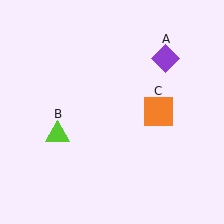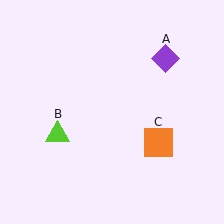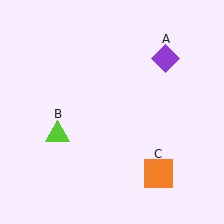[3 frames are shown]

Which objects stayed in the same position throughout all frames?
Purple diamond (object A) and lime triangle (object B) remained stationary.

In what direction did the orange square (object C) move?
The orange square (object C) moved down.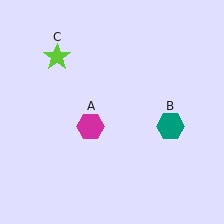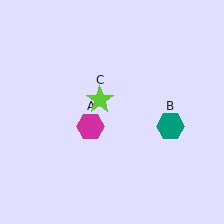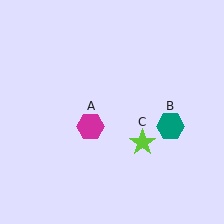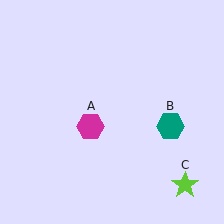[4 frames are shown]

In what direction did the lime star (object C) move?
The lime star (object C) moved down and to the right.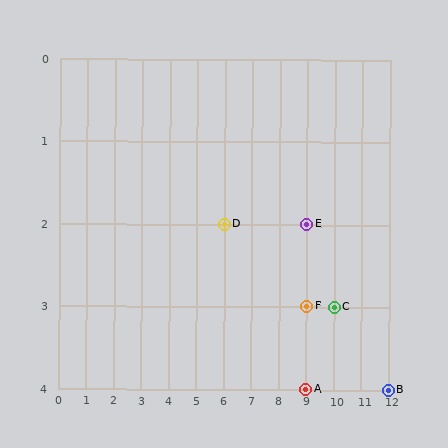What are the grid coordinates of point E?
Point E is at grid coordinates (9, 2).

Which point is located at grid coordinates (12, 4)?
Point B is at (12, 4).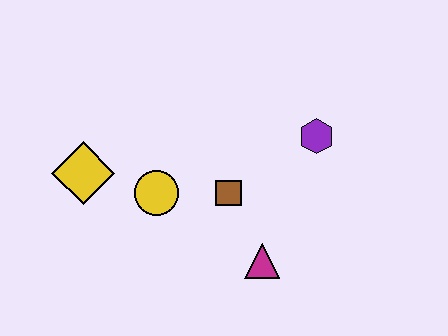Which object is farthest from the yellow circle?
The purple hexagon is farthest from the yellow circle.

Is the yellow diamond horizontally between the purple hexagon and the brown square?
No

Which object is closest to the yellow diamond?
The yellow circle is closest to the yellow diamond.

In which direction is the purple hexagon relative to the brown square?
The purple hexagon is to the right of the brown square.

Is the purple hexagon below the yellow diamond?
No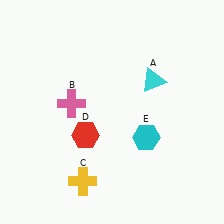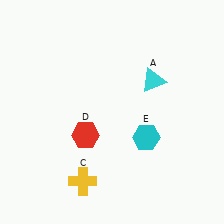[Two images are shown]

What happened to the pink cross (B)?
The pink cross (B) was removed in Image 2. It was in the top-left area of Image 1.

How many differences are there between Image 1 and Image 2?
There is 1 difference between the two images.